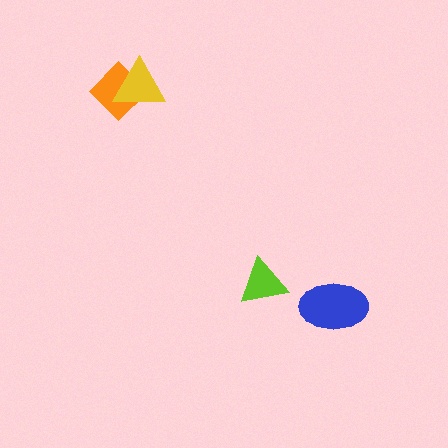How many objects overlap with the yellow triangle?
1 object overlaps with the yellow triangle.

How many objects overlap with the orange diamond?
1 object overlaps with the orange diamond.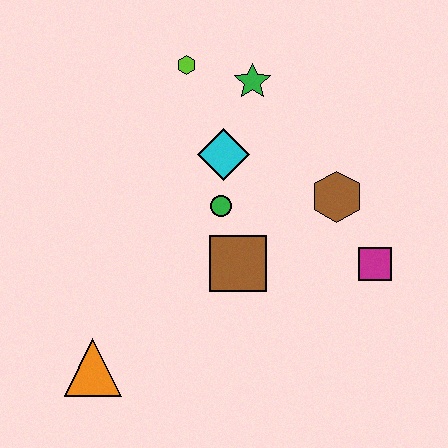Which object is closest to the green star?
The lime hexagon is closest to the green star.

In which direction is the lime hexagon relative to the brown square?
The lime hexagon is above the brown square.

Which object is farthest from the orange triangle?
The green star is farthest from the orange triangle.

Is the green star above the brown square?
Yes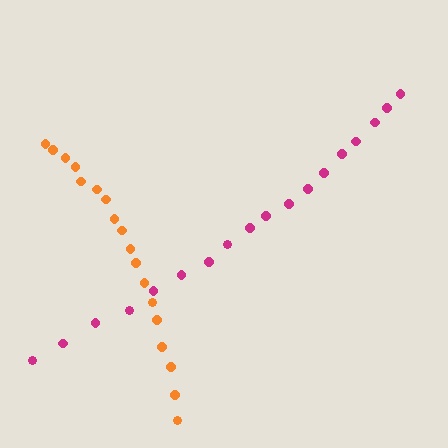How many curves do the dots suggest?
There are 2 distinct paths.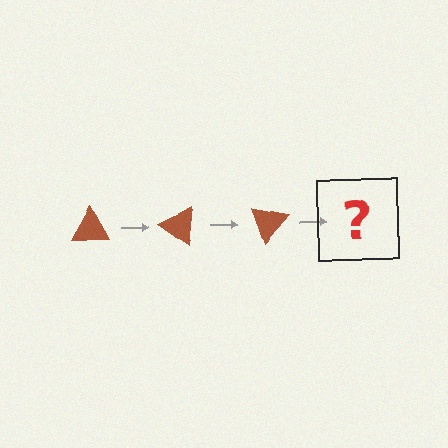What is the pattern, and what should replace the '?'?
The pattern is that the triangle rotates 35 degrees each step. The '?' should be a brown triangle rotated 105 degrees.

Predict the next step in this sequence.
The next step is a brown triangle rotated 105 degrees.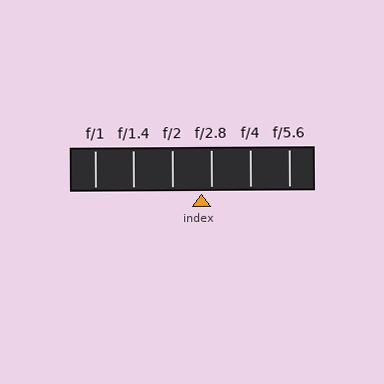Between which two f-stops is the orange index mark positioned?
The index mark is between f/2 and f/2.8.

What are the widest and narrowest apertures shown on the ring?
The widest aperture shown is f/1 and the narrowest is f/5.6.